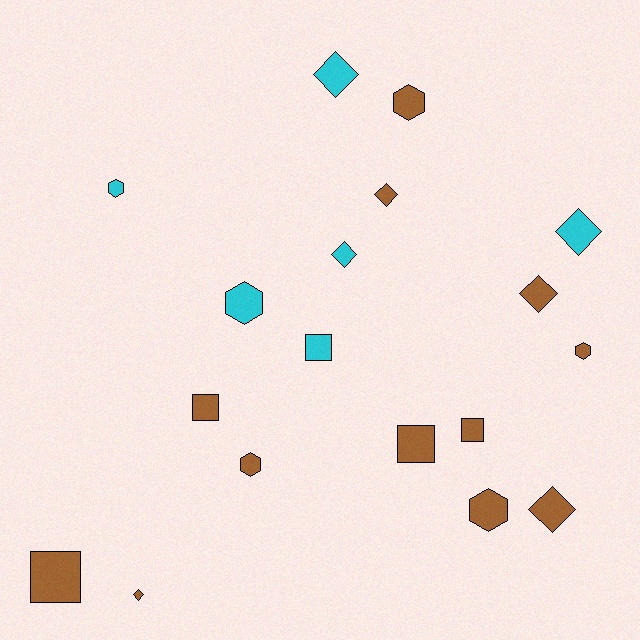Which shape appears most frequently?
Diamond, with 7 objects.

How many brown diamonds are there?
There are 4 brown diamonds.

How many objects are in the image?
There are 18 objects.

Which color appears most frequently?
Brown, with 12 objects.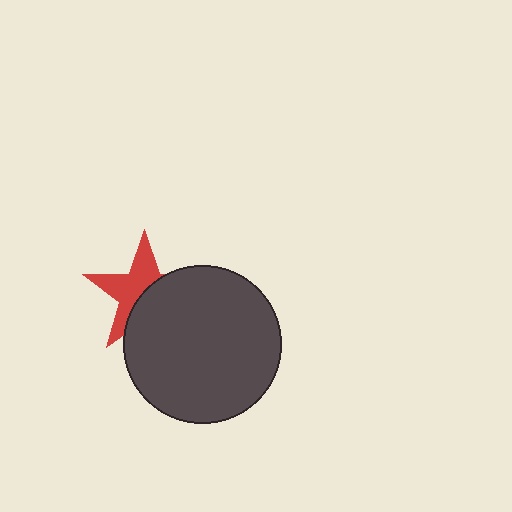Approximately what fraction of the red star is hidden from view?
Roughly 49% of the red star is hidden behind the dark gray circle.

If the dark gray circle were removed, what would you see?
You would see the complete red star.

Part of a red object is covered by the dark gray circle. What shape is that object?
It is a star.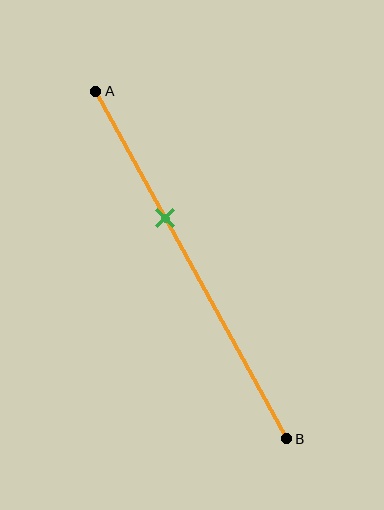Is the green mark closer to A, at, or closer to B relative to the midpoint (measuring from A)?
The green mark is closer to point A than the midpoint of segment AB.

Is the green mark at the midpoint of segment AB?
No, the mark is at about 35% from A, not at the 50% midpoint.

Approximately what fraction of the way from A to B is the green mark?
The green mark is approximately 35% of the way from A to B.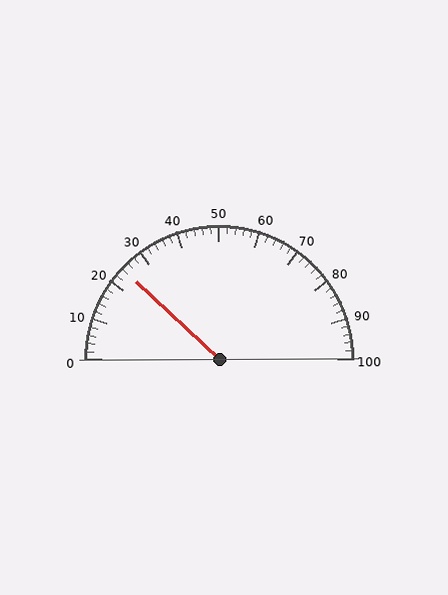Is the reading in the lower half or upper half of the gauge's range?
The reading is in the lower half of the range (0 to 100).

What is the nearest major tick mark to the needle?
The nearest major tick mark is 20.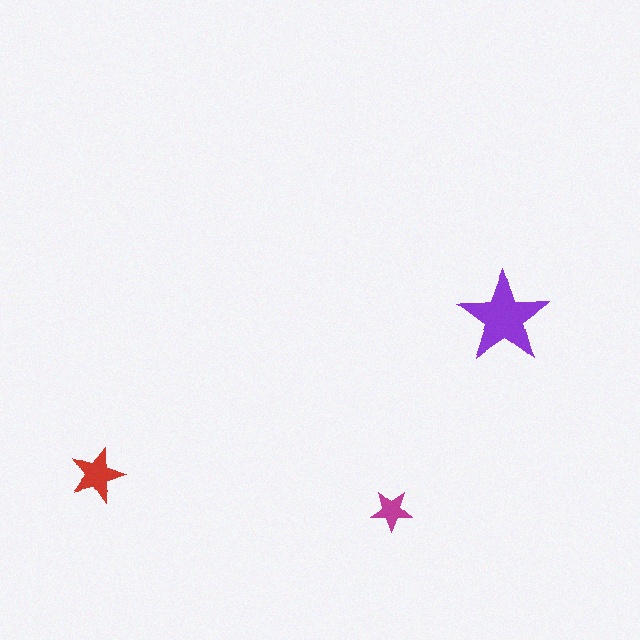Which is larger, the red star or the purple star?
The purple one.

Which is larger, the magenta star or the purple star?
The purple one.